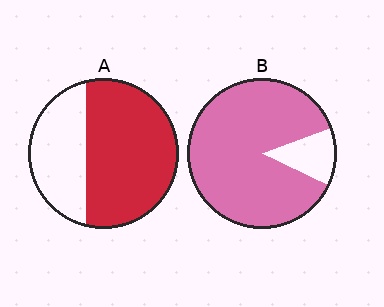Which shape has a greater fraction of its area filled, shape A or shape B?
Shape B.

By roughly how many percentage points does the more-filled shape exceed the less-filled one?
By roughly 25 percentage points (B over A).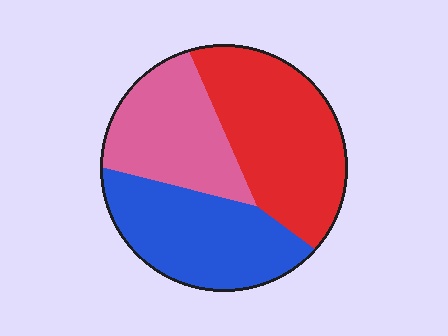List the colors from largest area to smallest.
From largest to smallest: red, blue, pink.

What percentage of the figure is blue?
Blue covers roughly 35% of the figure.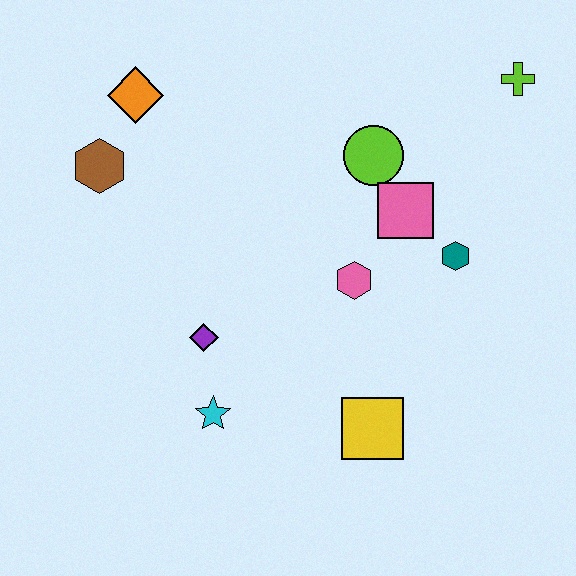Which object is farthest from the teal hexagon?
The brown hexagon is farthest from the teal hexagon.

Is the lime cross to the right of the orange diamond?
Yes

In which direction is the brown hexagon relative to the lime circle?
The brown hexagon is to the left of the lime circle.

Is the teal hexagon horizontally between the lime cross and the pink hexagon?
Yes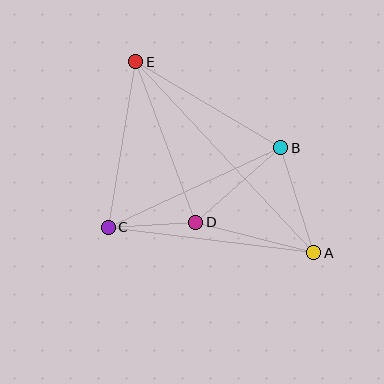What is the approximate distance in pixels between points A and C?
The distance between A and C is approximately 207 pixels.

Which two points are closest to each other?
Points C and D are closest to each other.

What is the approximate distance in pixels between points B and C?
The distance between B and C is approximately 190 pixels.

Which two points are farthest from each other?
Points A and E are farthest from each other.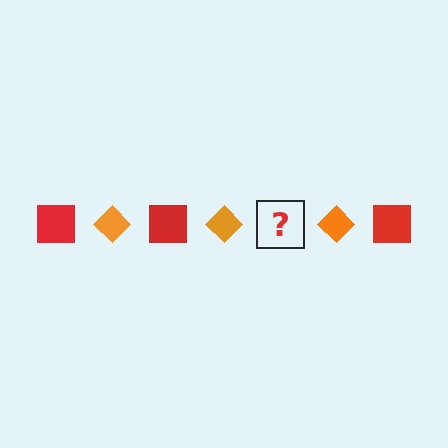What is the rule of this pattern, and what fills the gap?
The rule is that the pattern alternates between red square and orange diamond. The gap should be filled with a red square.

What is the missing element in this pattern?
The missing element is a red square.